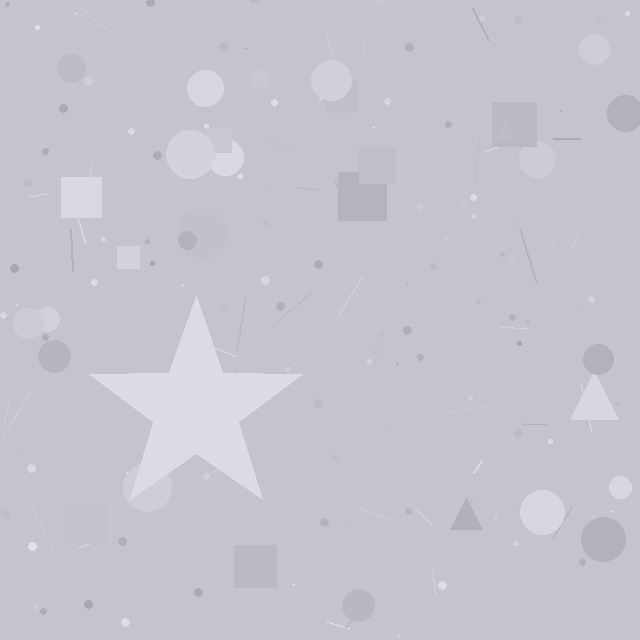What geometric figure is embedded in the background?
A star is embedded in the background.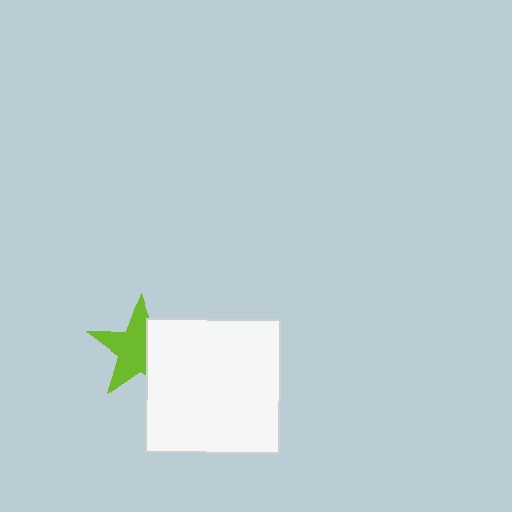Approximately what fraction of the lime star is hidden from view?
Roughly 37% of the lime star is hidden behind the white square.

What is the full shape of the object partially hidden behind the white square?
The partially hidden object is a lime star.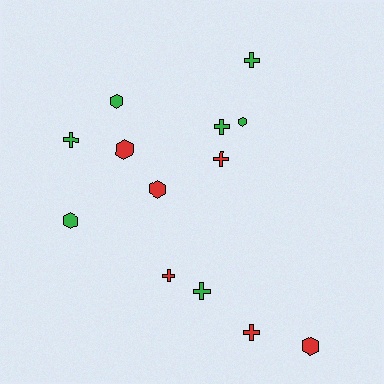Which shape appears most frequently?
Cross, with 7 objects.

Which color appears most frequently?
Green, with 7 objects.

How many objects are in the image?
There are 13 objects.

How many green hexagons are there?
There are 3 green hexagons.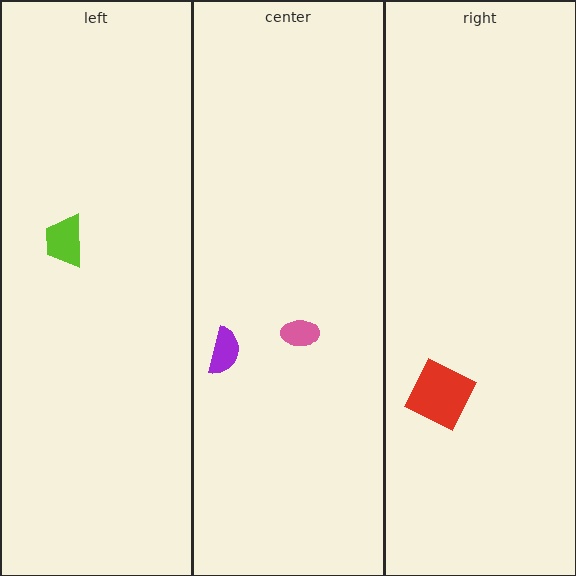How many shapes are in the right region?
1.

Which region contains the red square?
The right region.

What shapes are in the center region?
The pink ellipse, the purple semicircle.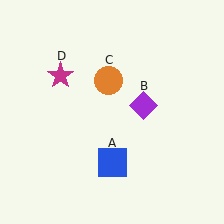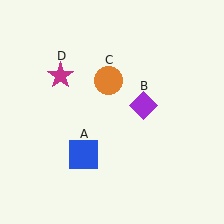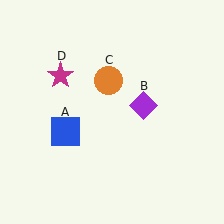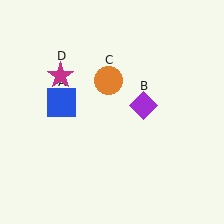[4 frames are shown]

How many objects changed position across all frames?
1 object changed position: blue square (object A).